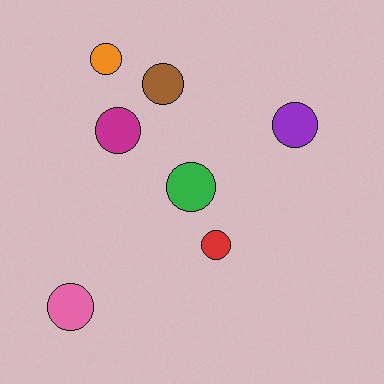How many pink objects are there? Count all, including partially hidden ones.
There is 1 pink object.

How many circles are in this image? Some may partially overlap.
There are 7 circles.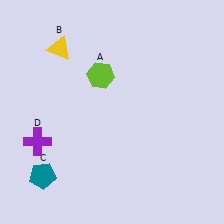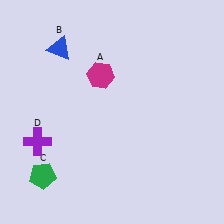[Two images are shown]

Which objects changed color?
A changed from lime to magenta. B changed from yellow to blue. C changed from teal to green.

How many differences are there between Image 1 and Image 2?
There are 3 differences between the two images.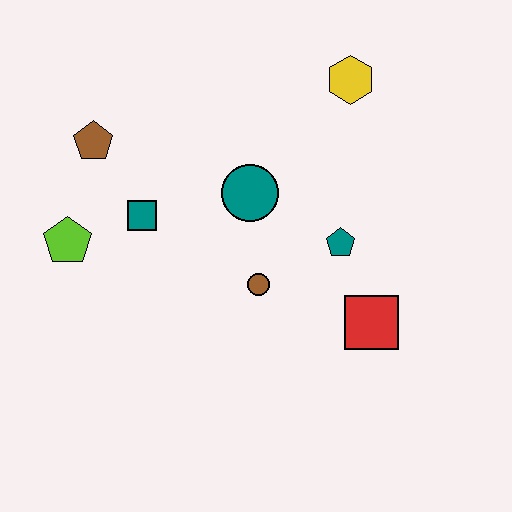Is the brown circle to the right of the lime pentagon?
Yes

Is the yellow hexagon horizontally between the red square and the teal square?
Yes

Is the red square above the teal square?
No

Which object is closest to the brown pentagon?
The teal square is closest to the brown pentagon.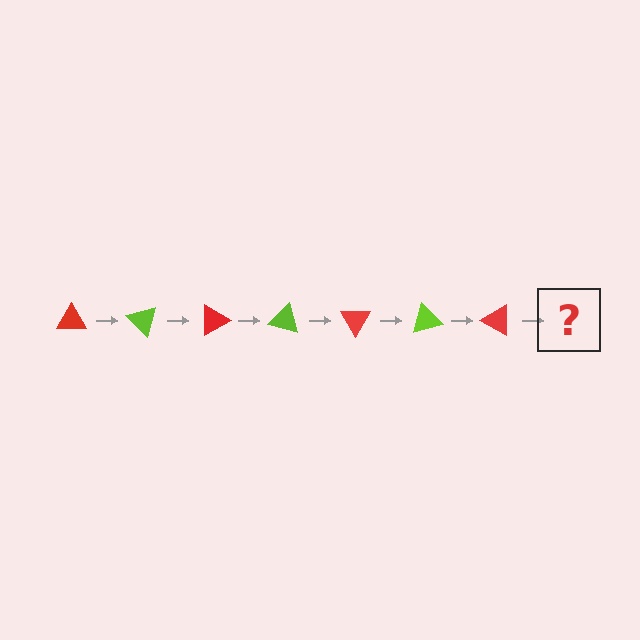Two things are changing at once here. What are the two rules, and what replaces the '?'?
The two rules are that it rotates 45 degrees each step and the color cycles through red and lime. The '?' should be a lime triangle, rotated 315 degrees from the start.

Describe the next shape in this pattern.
It should be a lime triangle, rotated 315 degrees from the start.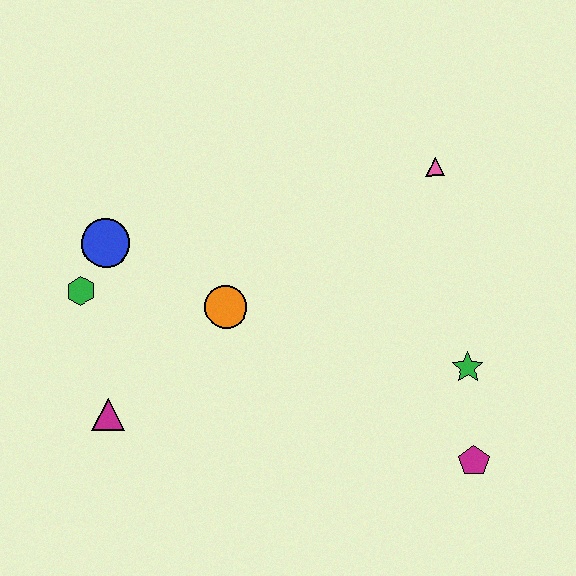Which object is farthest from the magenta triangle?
The pink triangle is farthest from the magenta triangle.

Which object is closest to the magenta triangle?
The green hexagon is closest to the magenta triangle.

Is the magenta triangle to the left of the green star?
Yes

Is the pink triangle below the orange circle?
No